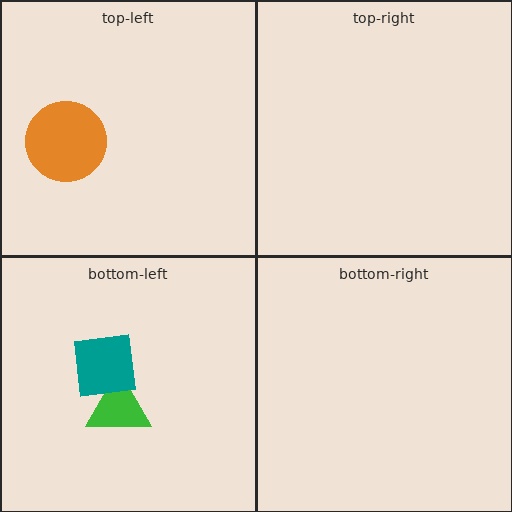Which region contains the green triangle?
The bottom-left region.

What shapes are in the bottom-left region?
The green triangle, the teal square.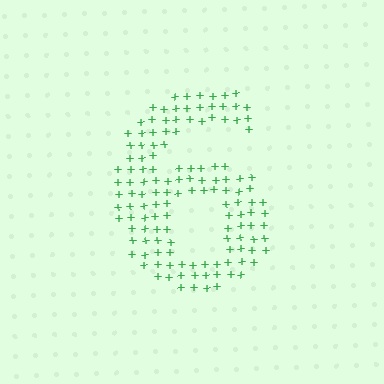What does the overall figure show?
The overall figure shows the digit 6.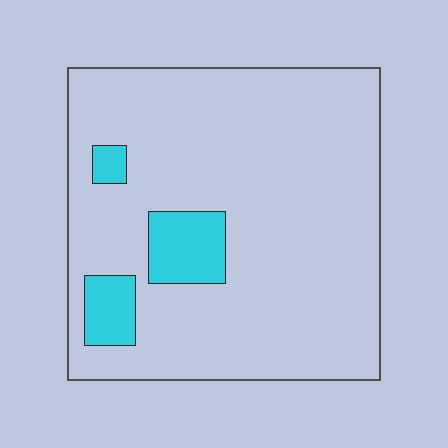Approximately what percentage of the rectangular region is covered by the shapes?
Approximately 10%.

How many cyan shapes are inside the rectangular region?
3.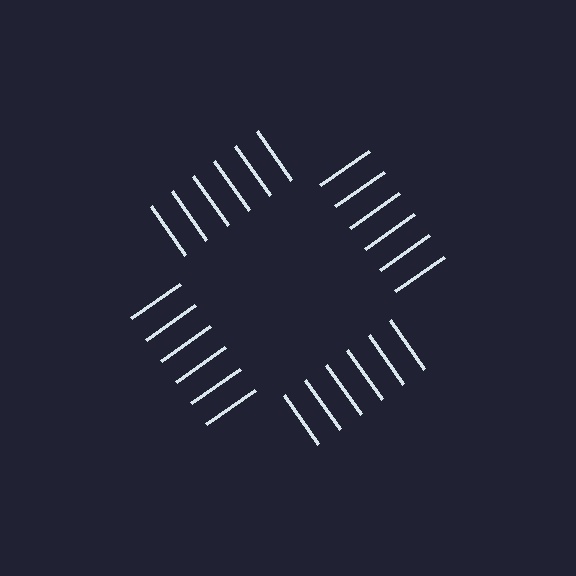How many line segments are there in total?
24 — 6 along each of the 4 edges.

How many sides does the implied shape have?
4 sides — the line-ends trace a square.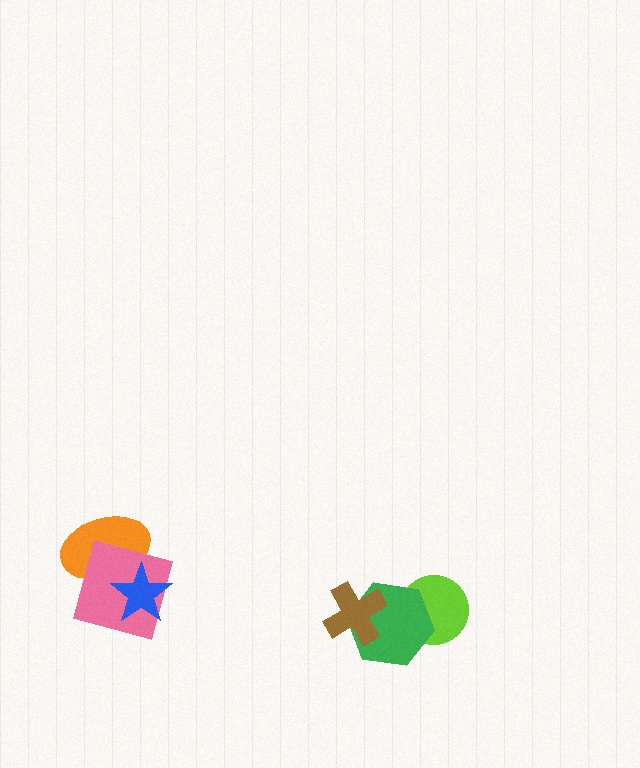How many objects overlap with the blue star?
2 objects overlap with the blue star.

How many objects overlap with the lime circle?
1 object overlaps with the lime circle.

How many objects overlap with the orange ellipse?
2 objects overlap with the orange ellipse.